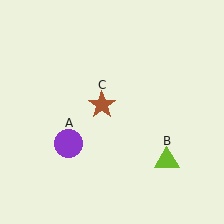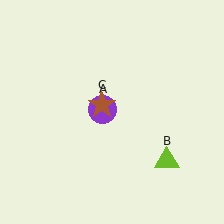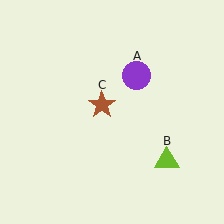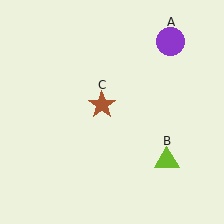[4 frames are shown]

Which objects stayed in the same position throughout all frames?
Lime triangle (object B) and brown star (object C) remained stationary.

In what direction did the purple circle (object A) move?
The purple circle (object A) moved up and to the right.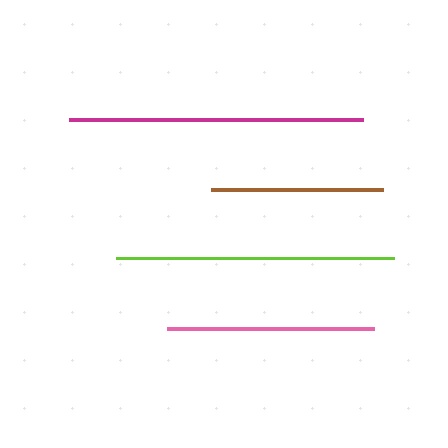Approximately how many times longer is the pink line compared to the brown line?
The pink line is approximately 1.2 times the length of the brown line.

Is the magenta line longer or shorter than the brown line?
The magenta line is longer than the brown line.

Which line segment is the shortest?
The brown line is the shortest at approximately 172 pixels.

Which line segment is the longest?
The magenta line is the longest at approximately 293 pixels.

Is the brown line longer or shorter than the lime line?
The lime line is longer than the brown line.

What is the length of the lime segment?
The lime segment is approximately 278 pixels long.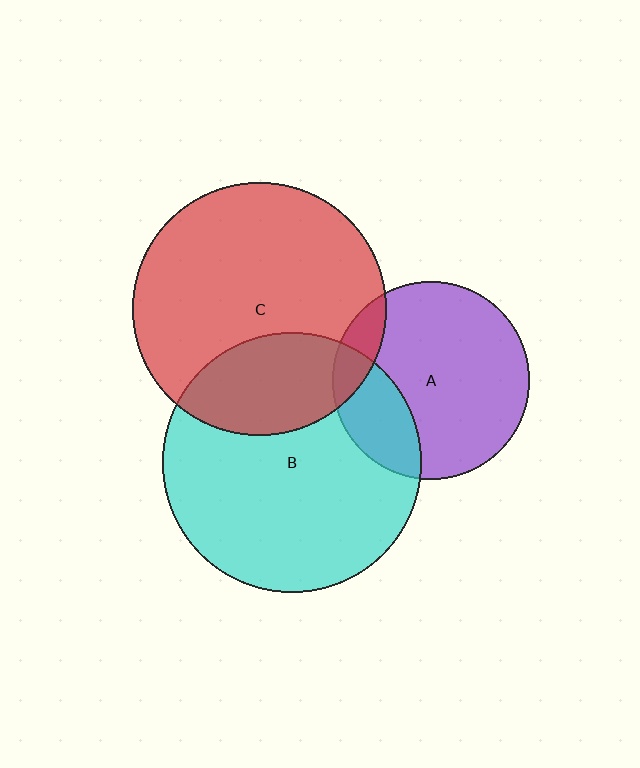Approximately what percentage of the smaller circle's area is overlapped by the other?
Approximately 10%.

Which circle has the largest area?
Circle B (cyan).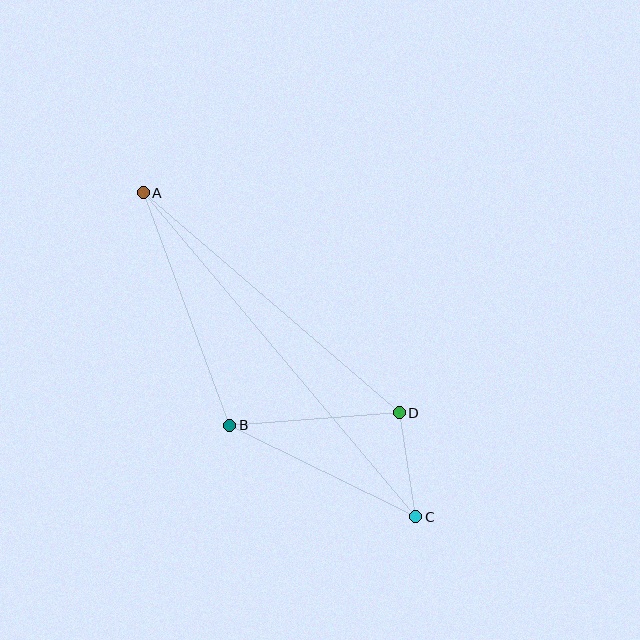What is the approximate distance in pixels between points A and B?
The distance between A and B is approximately 248 pixels.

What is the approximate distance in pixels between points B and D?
The distance between B and D is approximately 170 pixels.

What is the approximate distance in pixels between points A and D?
The distance between A and D is approximately 338 pixels.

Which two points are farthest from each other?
Points A and C are farthest from each other.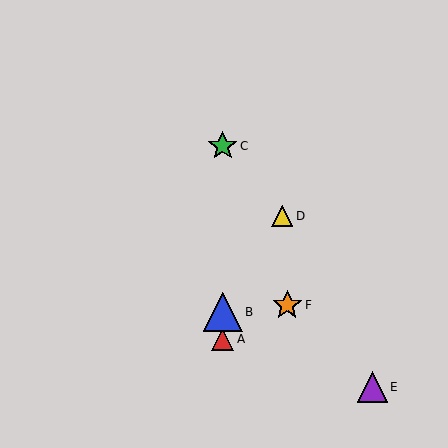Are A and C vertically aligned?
Yes, both are at x≈223.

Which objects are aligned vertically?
Objects A, B, C are aligned vertically.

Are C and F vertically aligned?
No, C is at x≈223 and F is at x≈287.